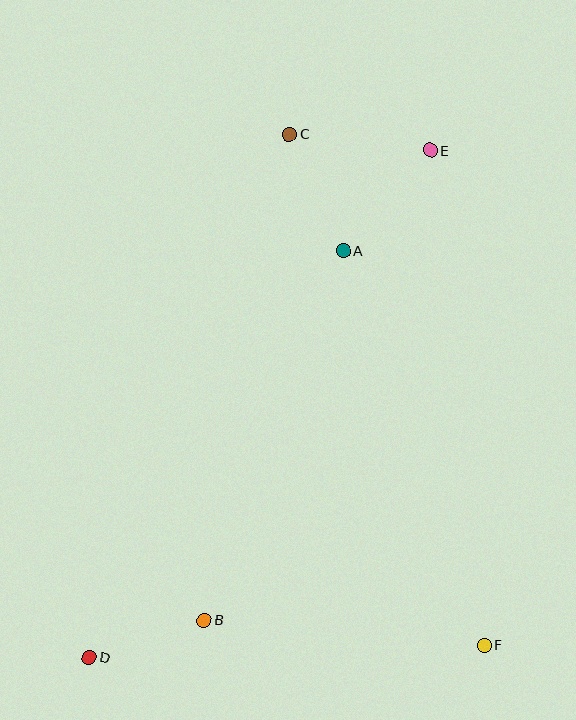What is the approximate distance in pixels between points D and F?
The distance between D and F is approximately 395 pixels.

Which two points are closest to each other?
Points B and D are closest to each other.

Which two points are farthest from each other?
Points D and E are farthest from each other.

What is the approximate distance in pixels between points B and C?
The distance between B and C is approximately 493 pixels.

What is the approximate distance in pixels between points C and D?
The distance between C and D is approximately 560 pixels.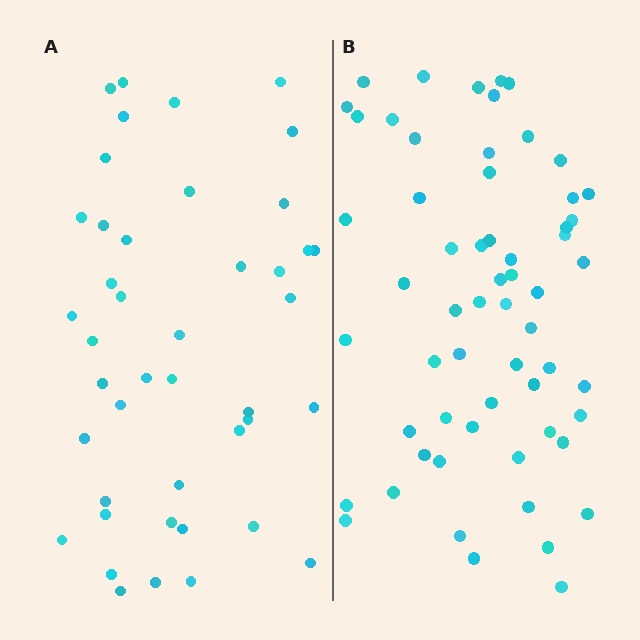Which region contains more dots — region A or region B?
Region B (the right region) has more dots.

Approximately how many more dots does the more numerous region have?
Region B has approximately 15 more dots than region A.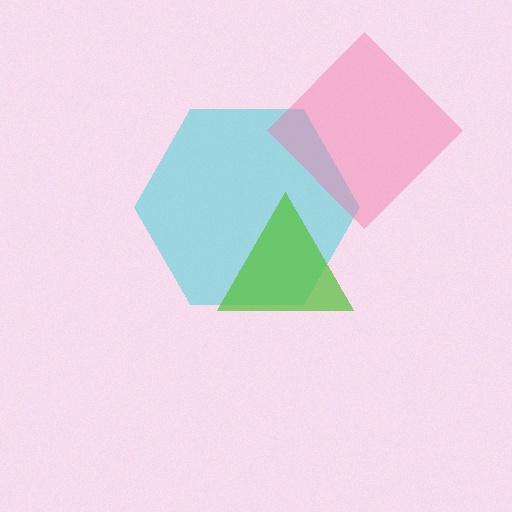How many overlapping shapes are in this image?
There are 3 overlapping shapes in the image.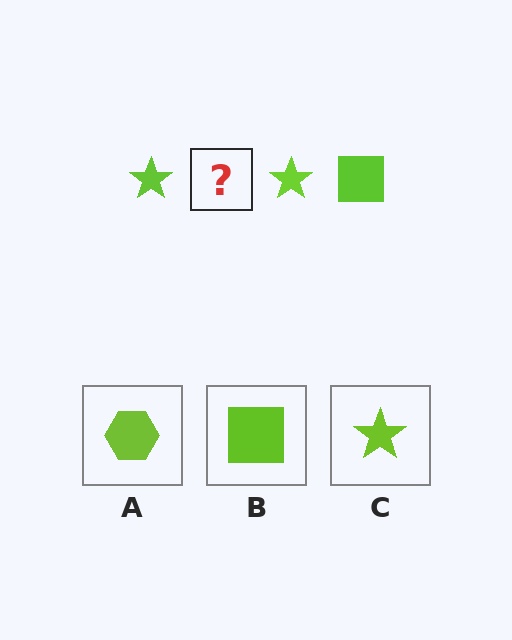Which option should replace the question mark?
Option B.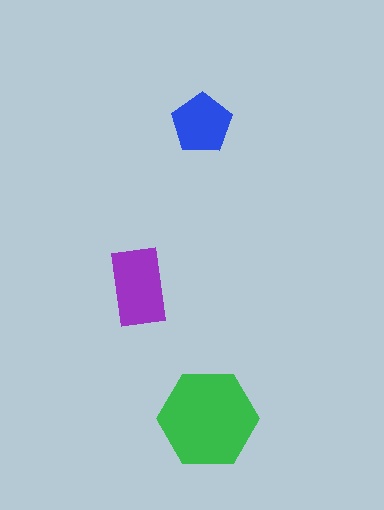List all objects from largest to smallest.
The green hexagon, the purple rectangle, the blue pentagon.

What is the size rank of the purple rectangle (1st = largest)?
2nd.